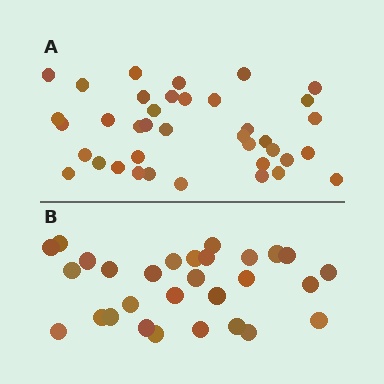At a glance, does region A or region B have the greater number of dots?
Region A (the top region) has more dots.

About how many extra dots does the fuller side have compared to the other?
Region A has roughly 8 or so more dots than region B.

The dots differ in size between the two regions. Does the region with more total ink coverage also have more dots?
No. Region B has more total ink coverage because its dots are larger, but region A actually contains more individual dots. Total area can be misleading — the number of items is what matters here.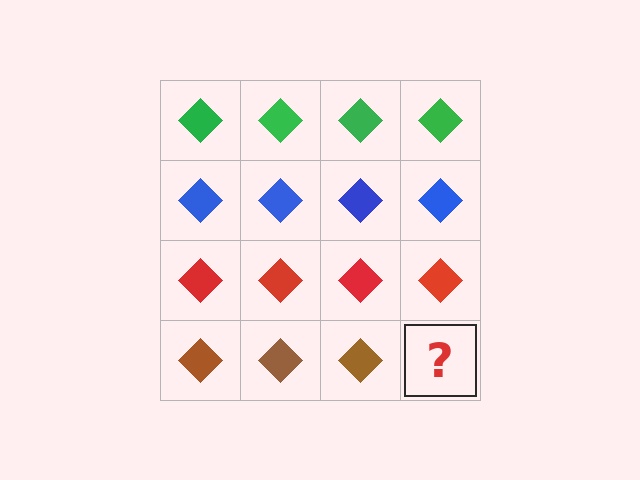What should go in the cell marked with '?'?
The missing cell should contain a brown diamond.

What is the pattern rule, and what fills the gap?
The rule is that each row has a consistent color. The gap should be filled with a brown diamond.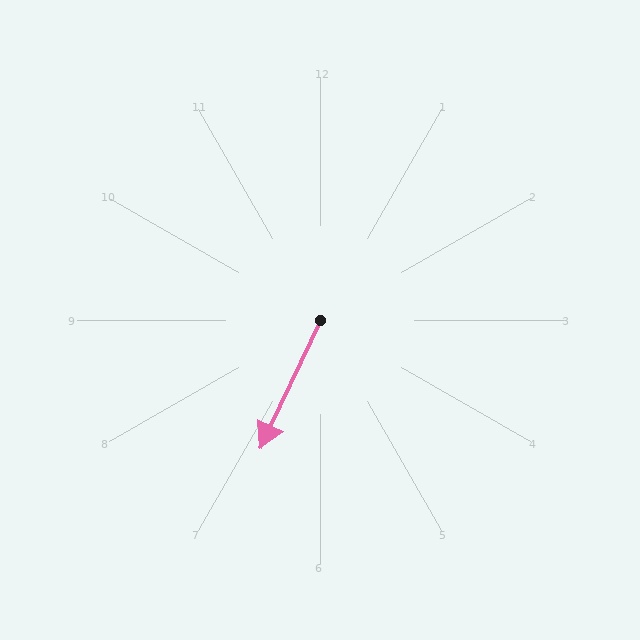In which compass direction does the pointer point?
Southwest.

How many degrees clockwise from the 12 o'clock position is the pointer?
Approximately 205 degrees.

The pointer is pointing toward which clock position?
Roughly 7 o'clock.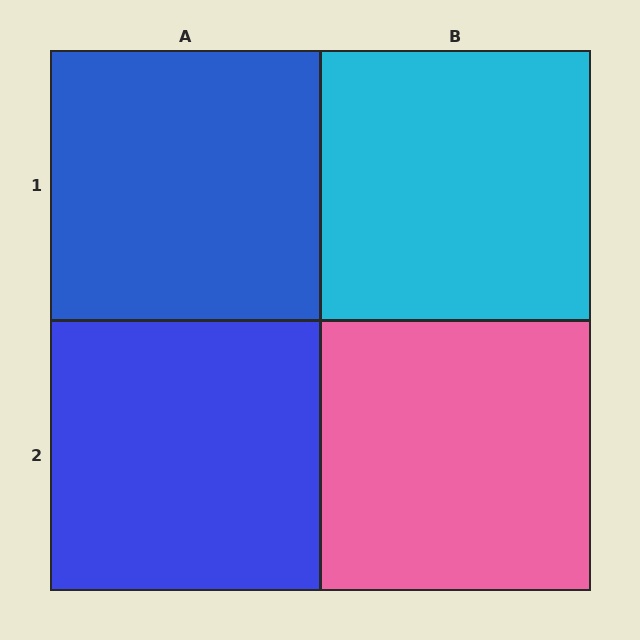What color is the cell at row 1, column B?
Cyan.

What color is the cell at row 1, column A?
Blue.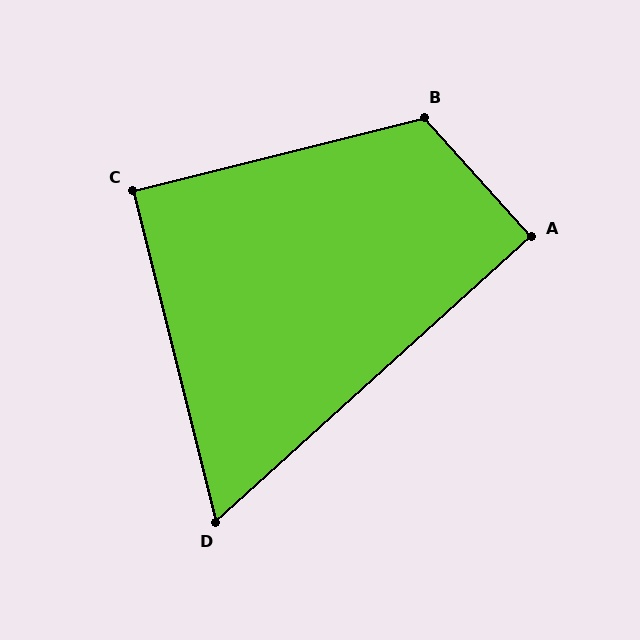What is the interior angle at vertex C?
Approximately 90 degrees (approximately right).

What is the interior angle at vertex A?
Approximately 90 degrees (approximately right).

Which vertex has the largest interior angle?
B, at approximately 118 degrees.